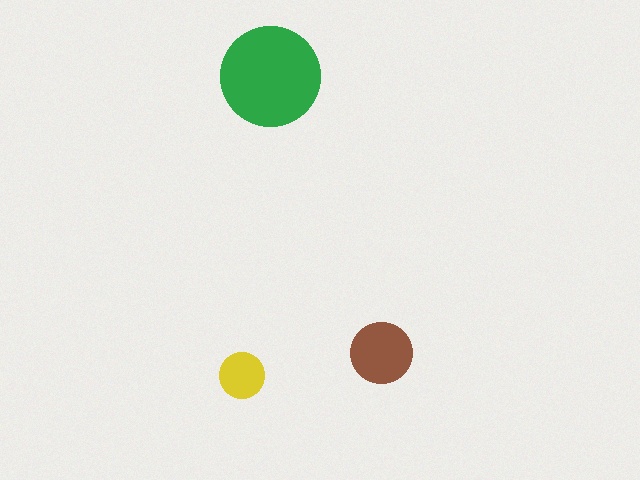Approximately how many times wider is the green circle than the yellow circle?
About 2 times wider.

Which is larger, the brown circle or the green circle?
The green one.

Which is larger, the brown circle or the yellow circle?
The brown one.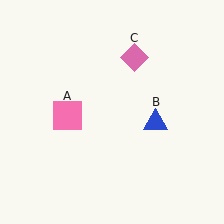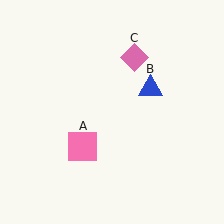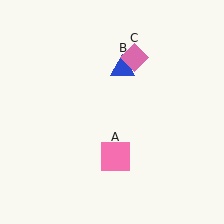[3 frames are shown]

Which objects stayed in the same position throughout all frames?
Pink diamond (object C) remained stationary.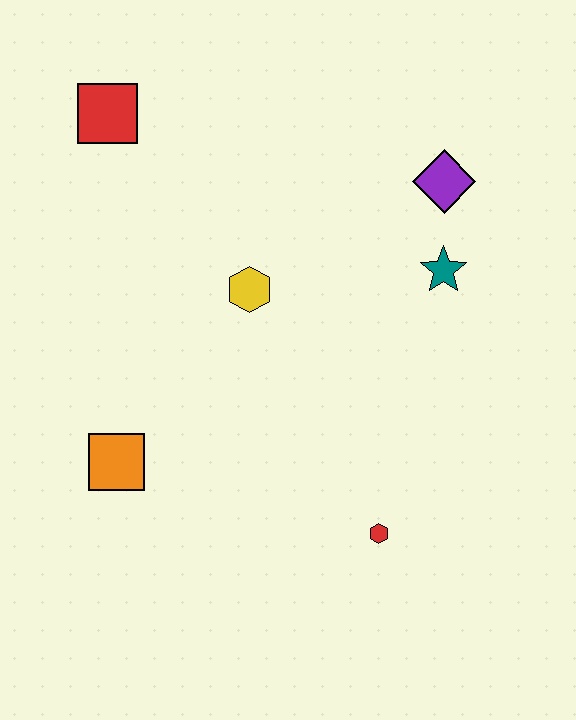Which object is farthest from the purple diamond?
The orange square is farthest from the purple diamond.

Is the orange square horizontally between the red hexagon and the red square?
Yes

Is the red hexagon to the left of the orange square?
No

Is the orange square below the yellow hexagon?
Yes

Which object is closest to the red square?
The yellow hexagon is closest to the red square.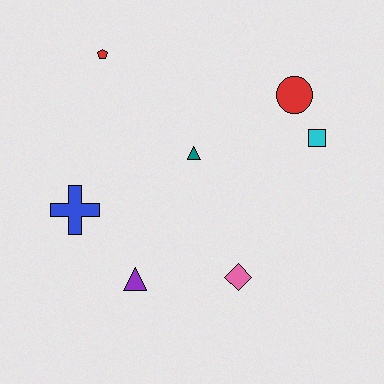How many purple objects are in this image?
There is 1 purple object.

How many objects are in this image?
There are 7 objects.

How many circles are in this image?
There is 1 circle.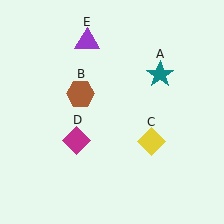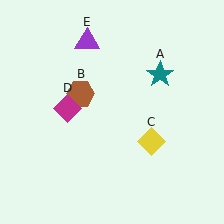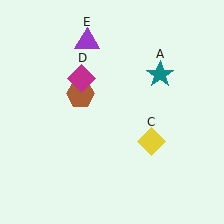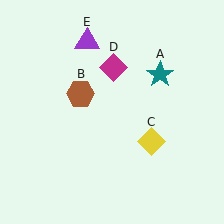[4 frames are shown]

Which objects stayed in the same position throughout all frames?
Teal star (object A) and brown hexagon (object B) and yellow diamond (object C) and purple triangle (object E) remained stationary.